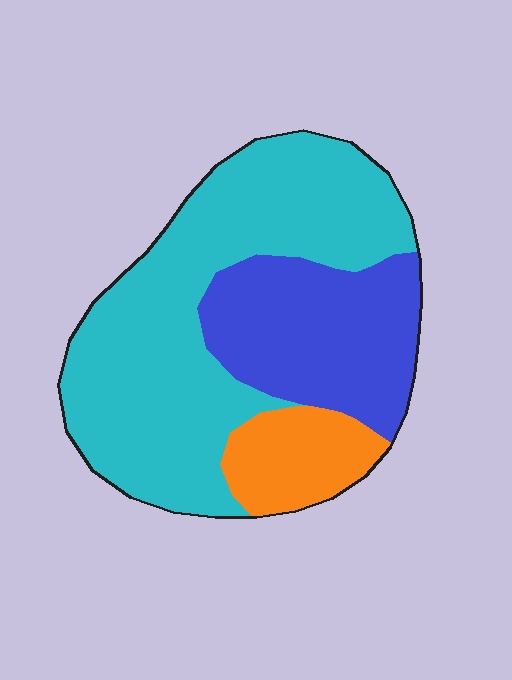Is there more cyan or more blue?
Cyan.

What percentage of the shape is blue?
Blue covers 29% of the shape.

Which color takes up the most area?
Cyan, at roughly 60%.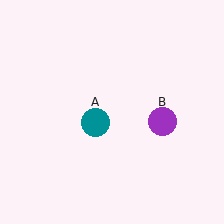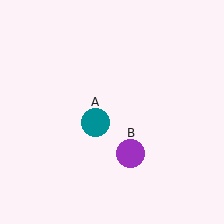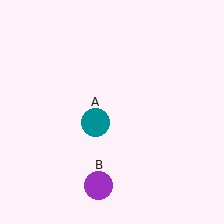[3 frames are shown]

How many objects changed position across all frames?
1 object changed position: purple circle (object B).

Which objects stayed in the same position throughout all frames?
Teal circle (object A) remained stationary.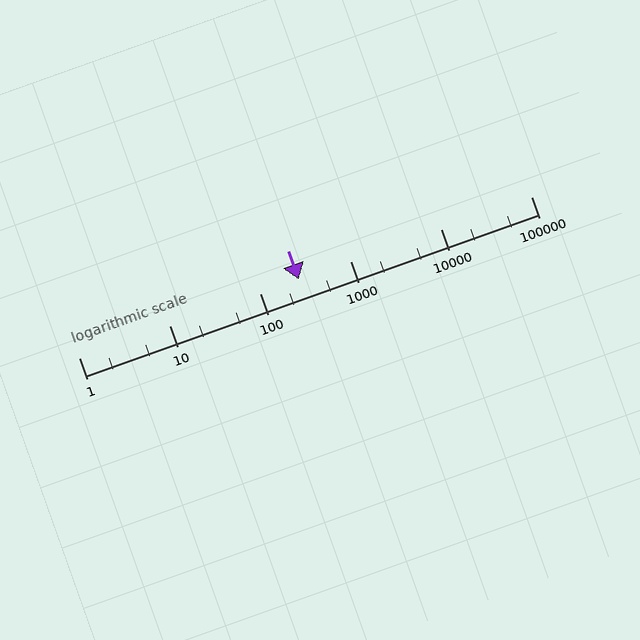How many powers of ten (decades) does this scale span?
The scale spans 5 decades, from 1 to 100000.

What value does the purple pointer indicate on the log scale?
The pointer indicates approximately 270.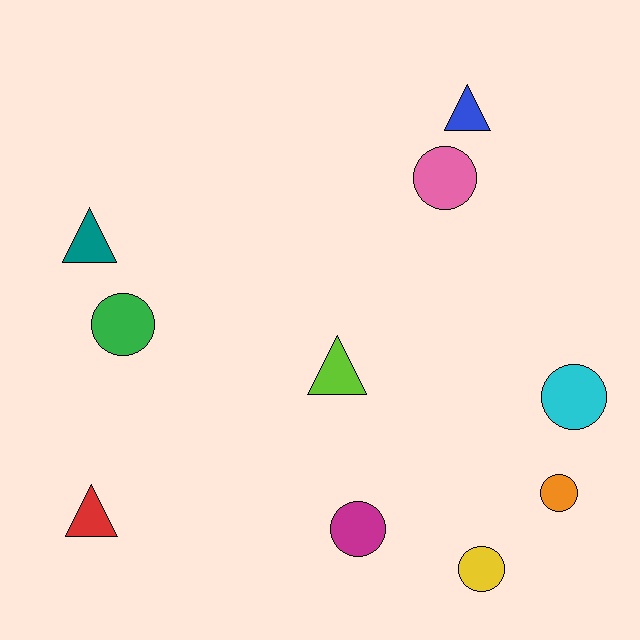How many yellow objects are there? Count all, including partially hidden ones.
There is 1 yellow object.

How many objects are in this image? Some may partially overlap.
There are 10 objects.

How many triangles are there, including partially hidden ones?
There are 4 triangles.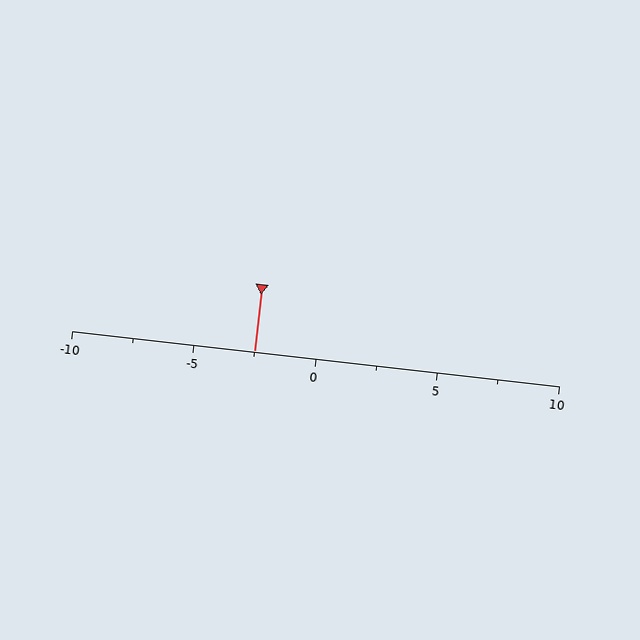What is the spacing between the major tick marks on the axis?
The major ticks are spaced 5 apart.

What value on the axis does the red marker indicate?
The marker indicates approximately -2.5.